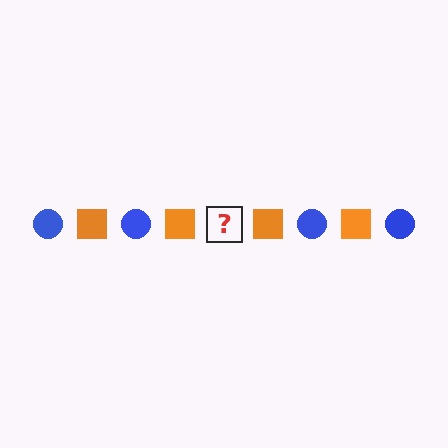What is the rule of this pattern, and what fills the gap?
The rule is that the pattern alternates between blue circle and orange square. The gap should be filled with a blue circle.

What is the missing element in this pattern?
The missing element is a blue circle.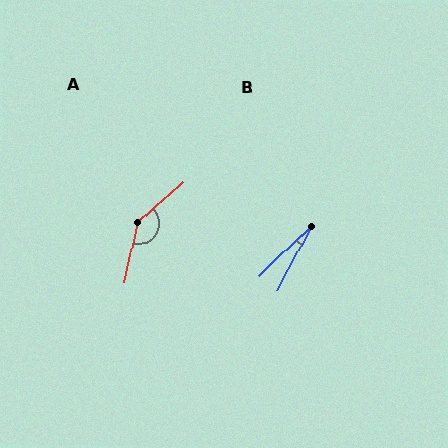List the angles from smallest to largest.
B (18°), A (143°).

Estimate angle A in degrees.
Approximately 143 degrees.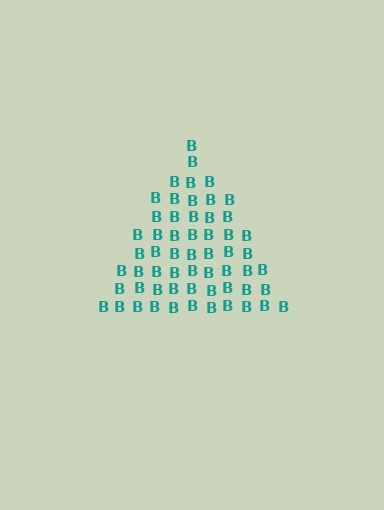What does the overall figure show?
The overall figure shows a triangle.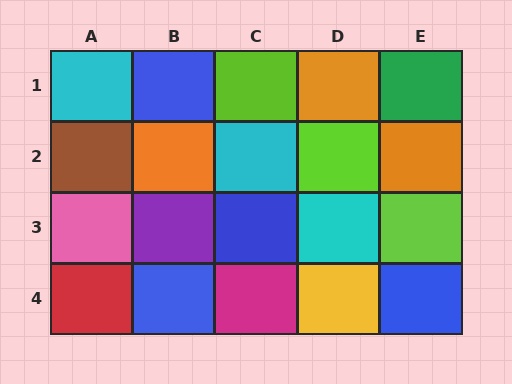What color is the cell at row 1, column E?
Green.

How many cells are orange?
3 cells are orange.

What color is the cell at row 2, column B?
Orange.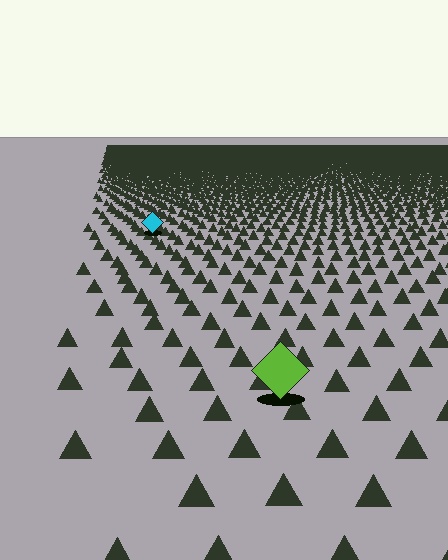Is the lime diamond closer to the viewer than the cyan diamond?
Yes. The lime diamond is closer — you can tell from the texture gradient: the ground texture is coarser near it.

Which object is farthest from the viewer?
The cyan diamond is farthest from the viewer. It appears smaller and the ground texture around it is denser.